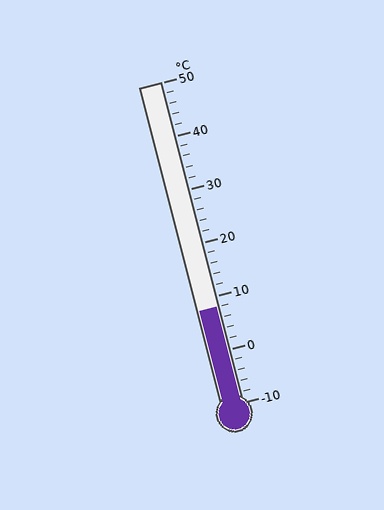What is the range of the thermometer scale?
The thermometer scale ranges from -10°C to 50°C.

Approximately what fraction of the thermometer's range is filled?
The thermometer is filled to approximately 30% of its range.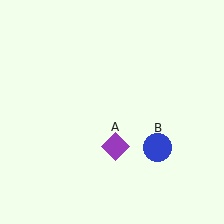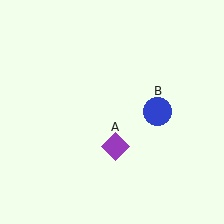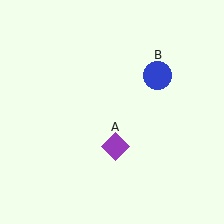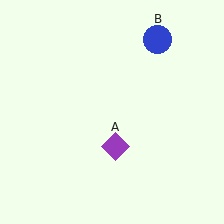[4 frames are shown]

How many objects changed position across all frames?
1 object changed position: blue circle (object B).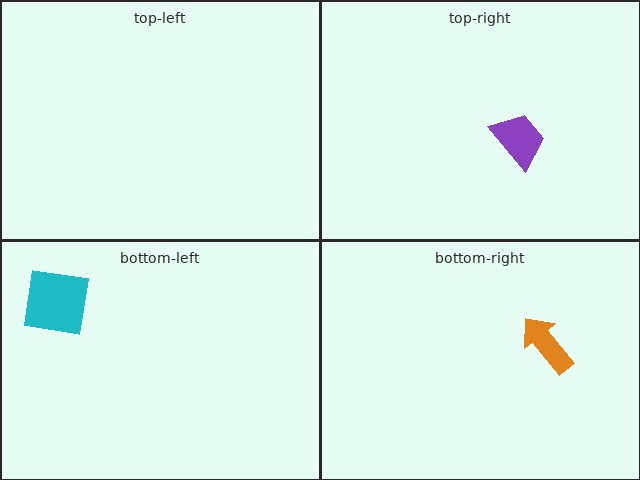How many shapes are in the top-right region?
1.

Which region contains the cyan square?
The bottom-left region.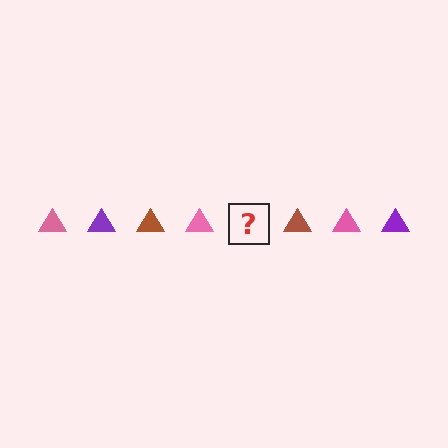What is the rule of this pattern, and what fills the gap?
The rule is that the pattern cycles through pink, purple, brown triangles. The gap should be filled with a purple triangle.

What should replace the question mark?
The question mark should be replaced with a purple triangle.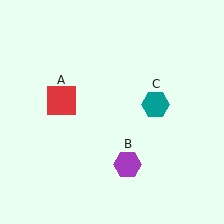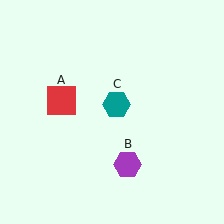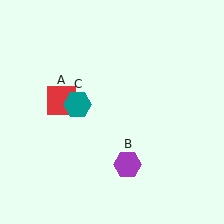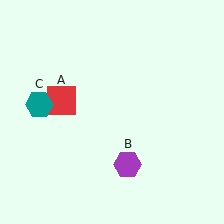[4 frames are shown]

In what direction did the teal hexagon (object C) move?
The teal hexagon (object C) moved left.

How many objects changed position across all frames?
1 object changed position: teal hexagon (object C).